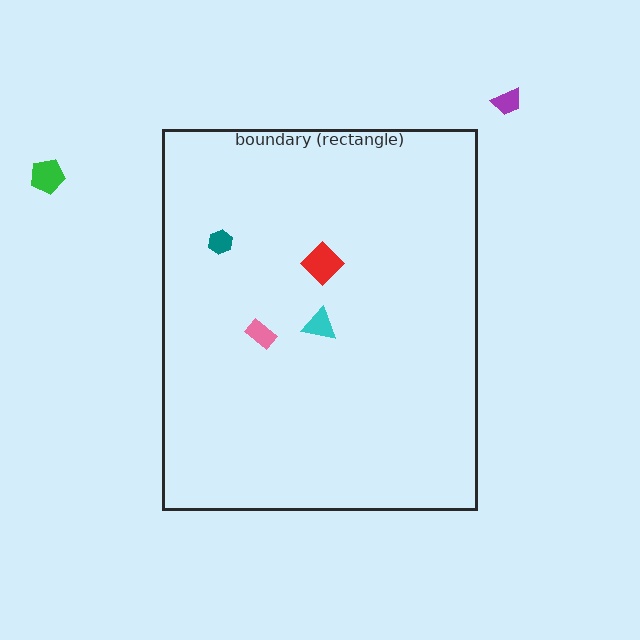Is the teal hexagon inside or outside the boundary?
Inside.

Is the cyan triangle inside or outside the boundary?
Inside.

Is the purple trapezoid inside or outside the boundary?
Outside.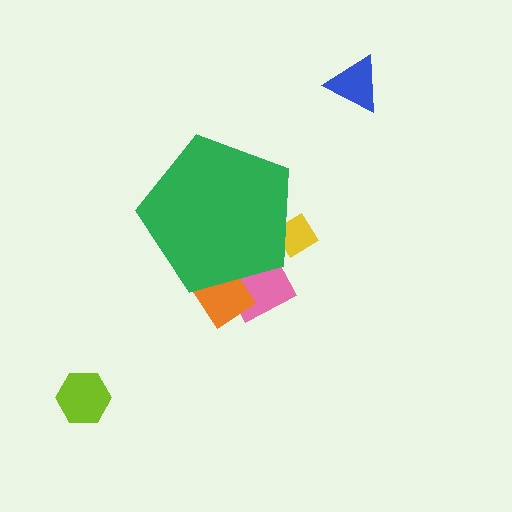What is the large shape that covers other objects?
A green pentagon.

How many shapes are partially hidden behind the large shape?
3 shapes are partially hidden.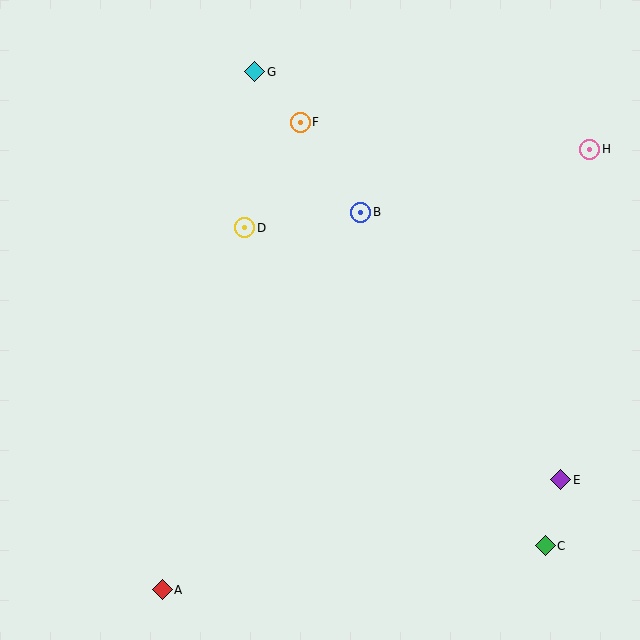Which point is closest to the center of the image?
Point B at (361, 212) is closest to the center.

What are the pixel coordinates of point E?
Point E is at (561, 480).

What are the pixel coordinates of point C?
Point C is at (545, 546).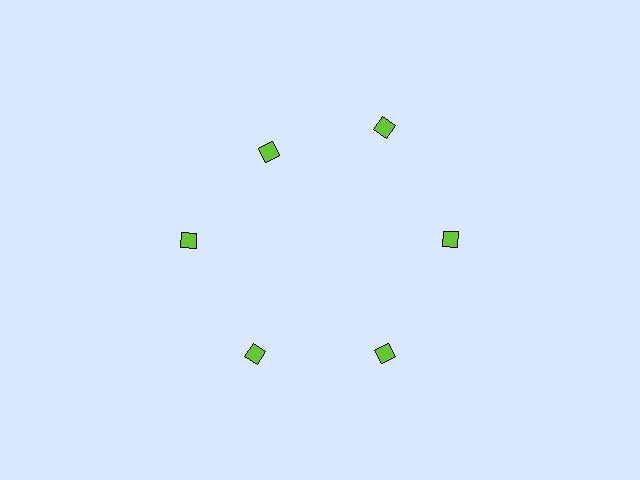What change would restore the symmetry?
The symmetry would be restored by moving it outward, back onto the ring so that all 6 diamonds sit at equal angles and equal distance from the center.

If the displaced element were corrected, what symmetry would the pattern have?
It would have 6-fold rotational symmetry — the pattern would map onto itself every 60 degrees.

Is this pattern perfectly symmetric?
No. The 6 lime diamonds are arranged in a ring, but one element near the 11 o'clock position is pulled inward toward the center, breaking the 6-fold rotational symmetry.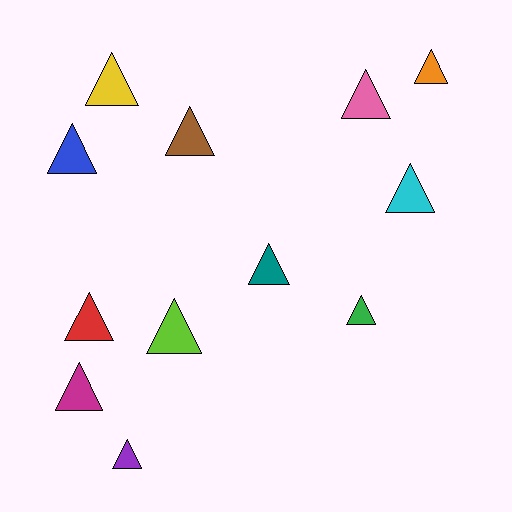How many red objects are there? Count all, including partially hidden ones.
There is 1 red object.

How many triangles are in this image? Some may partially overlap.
There are 12 triangles.